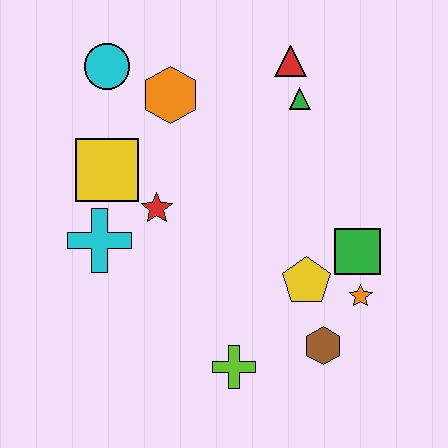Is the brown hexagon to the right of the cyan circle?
Yes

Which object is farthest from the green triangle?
The lime cross is farthest from the green triangle.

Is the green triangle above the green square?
Yes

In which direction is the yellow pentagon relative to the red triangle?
The yellow pentagon is below the red triangle.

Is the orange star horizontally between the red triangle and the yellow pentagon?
No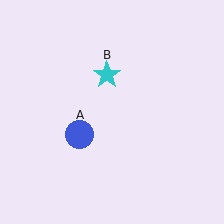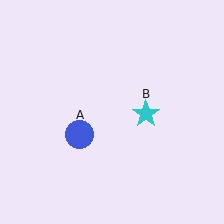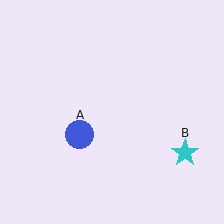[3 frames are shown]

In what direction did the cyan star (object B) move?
The cyan star (object B) moved down and to the right.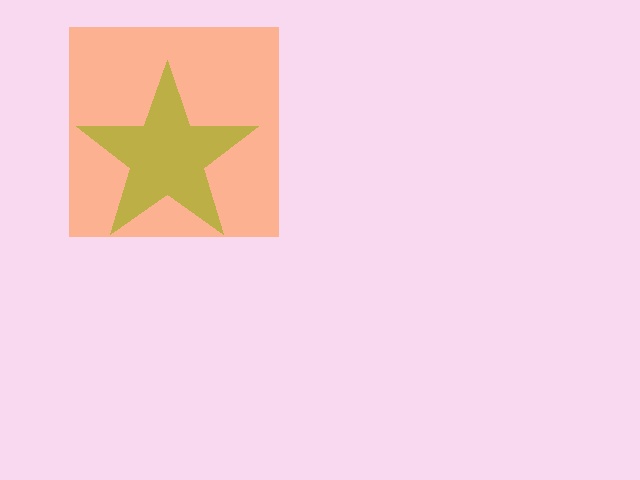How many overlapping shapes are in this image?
There are 2 overlapping shapes in the image.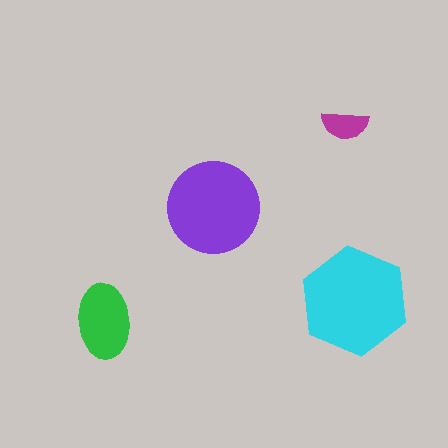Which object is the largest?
The cyan hexagon.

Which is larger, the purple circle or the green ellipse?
The purple circle.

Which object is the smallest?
The magenta semicircle.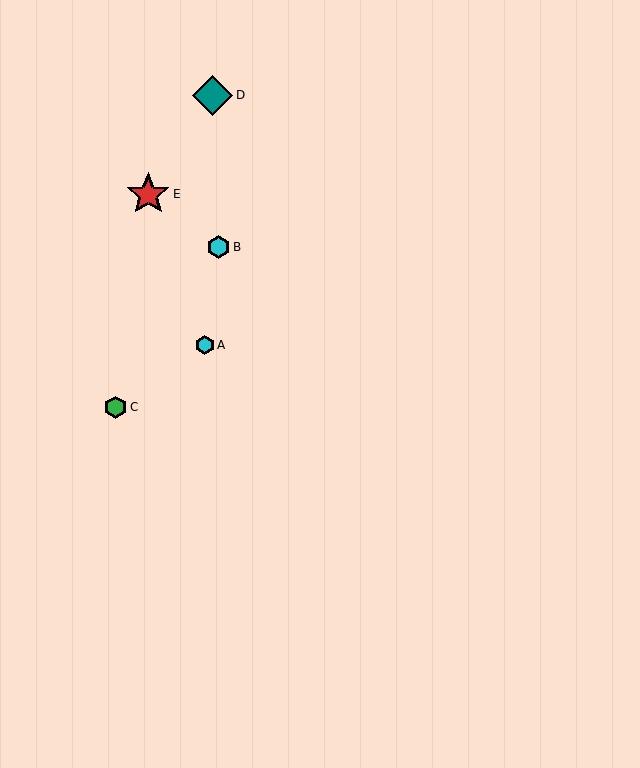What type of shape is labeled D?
Shape D is a teal diamond.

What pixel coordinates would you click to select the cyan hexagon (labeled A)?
Click at (205, 345) to select the cyan hexagon A.